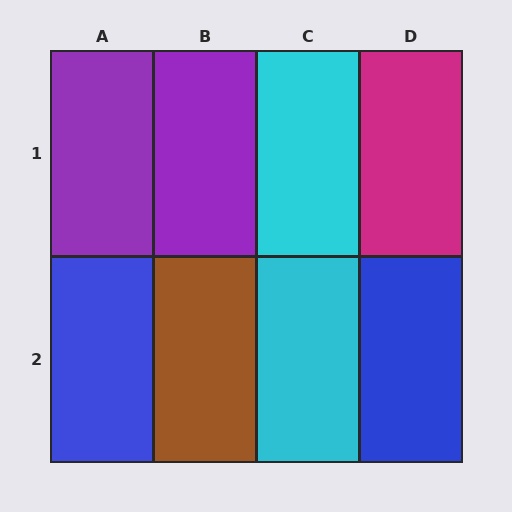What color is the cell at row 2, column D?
Blue.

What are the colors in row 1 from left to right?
Purple, purple, cyan, magenta.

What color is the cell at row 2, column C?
Cyan.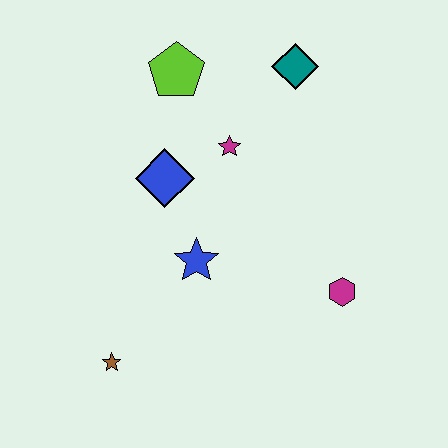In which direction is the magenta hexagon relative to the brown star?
The magenta hexagon is to the right of the brown star.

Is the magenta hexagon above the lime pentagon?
No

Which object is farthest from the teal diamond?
The brown star is farthest from the teal diamond.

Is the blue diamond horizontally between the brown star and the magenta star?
Yes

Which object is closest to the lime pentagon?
The magenta star is closest to the lime pentagon.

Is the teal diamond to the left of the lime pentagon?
No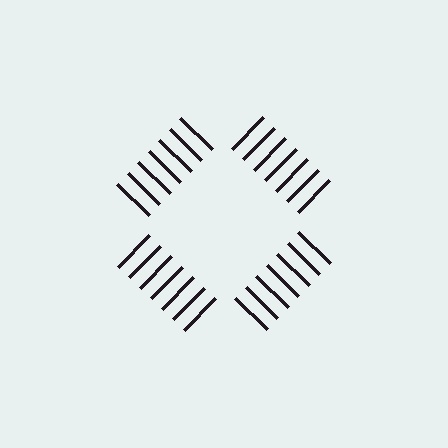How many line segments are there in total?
28 — 7 along each of the 4 edges.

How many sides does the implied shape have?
4 sides — the line-ends trace a square.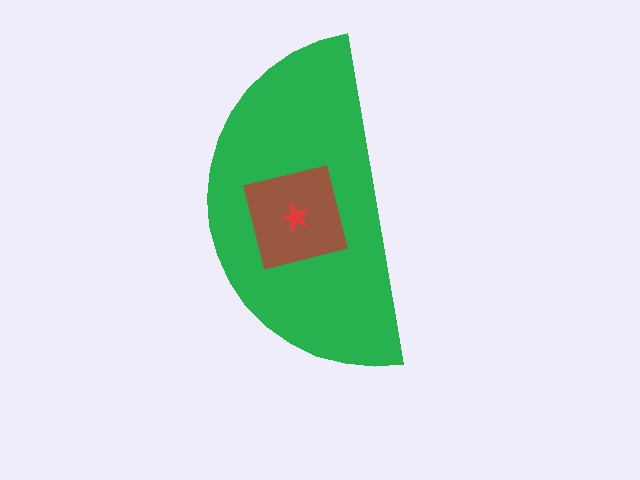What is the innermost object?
The red star.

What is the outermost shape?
The green semicircle.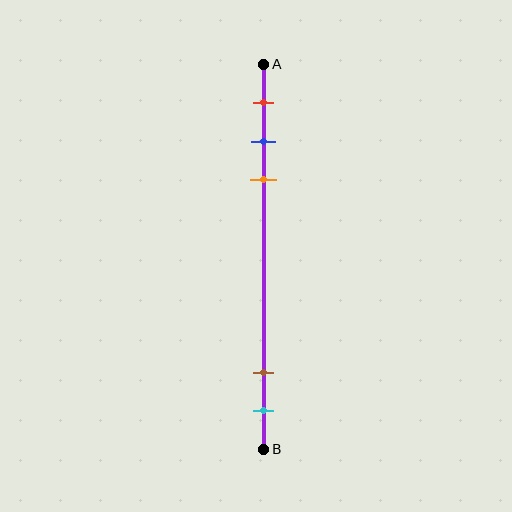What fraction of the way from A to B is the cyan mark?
The cyan mark is approximately 90% (0.9) of the way from A to B.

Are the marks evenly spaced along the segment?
No, the marks are not evenly spaced.